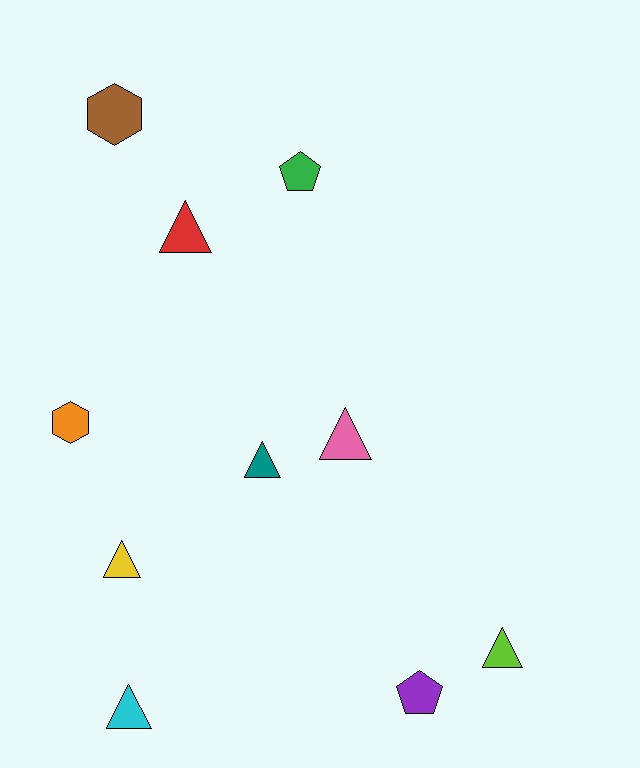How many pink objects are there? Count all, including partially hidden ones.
There is 1 pink object.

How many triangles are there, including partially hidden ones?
There are 6 triangles.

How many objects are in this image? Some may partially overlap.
There are 10 objects.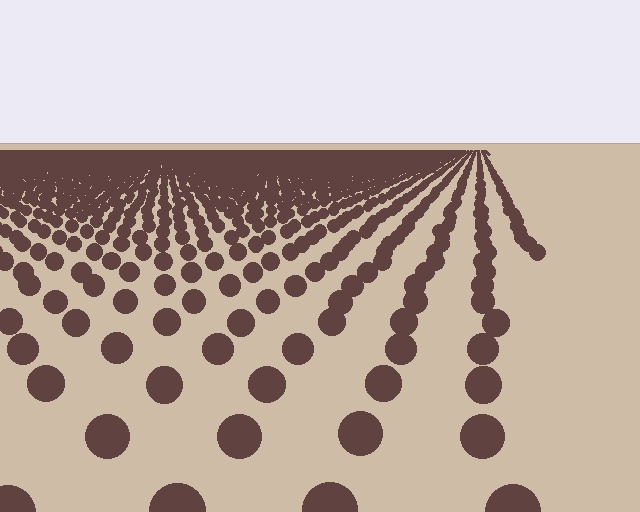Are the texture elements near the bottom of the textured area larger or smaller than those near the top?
Larger. Near the bottom, elements are closer to the viewer and appear at a bigger on-screen size.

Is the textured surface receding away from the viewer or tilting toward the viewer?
The surface is receding away from the viewer. Texture elements get smaller and denser toward the top.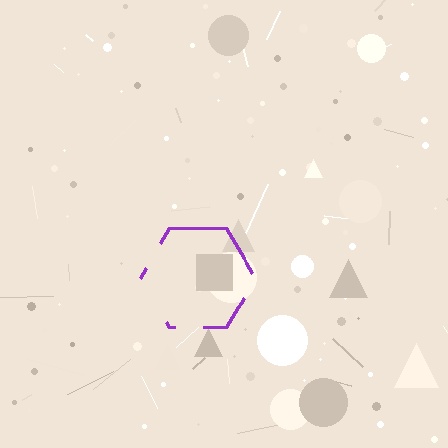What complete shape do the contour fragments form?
The contour fragments form a hexagon.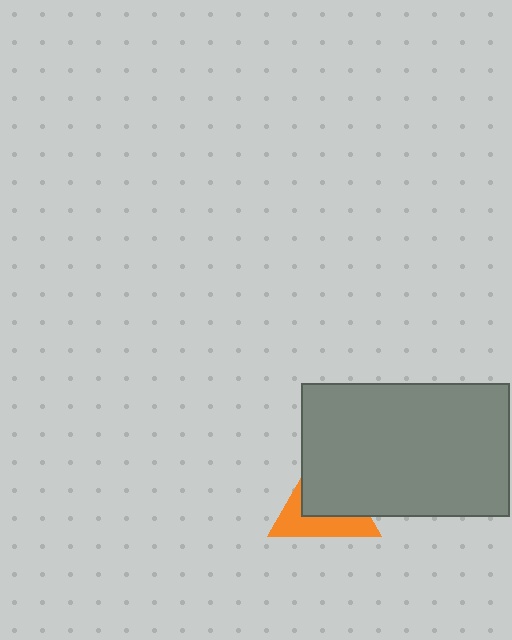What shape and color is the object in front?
The object in front is a gray rectangle.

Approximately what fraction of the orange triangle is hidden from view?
Roughly 56% of the orange triangle is hidden behind the gray rectangle.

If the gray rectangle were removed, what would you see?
You would see the complete orange triangle.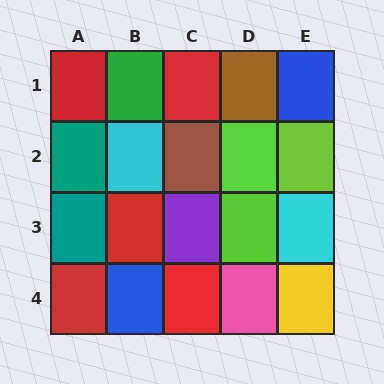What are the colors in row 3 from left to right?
Teal, red, purple, lime, cyan.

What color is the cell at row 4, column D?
Pink.